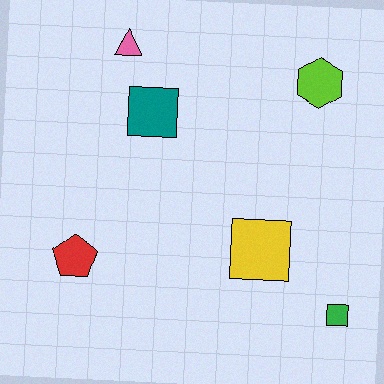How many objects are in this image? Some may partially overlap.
There are 6 objects.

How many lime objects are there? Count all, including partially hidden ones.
There is 1 lime object.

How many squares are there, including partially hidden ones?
There are 3 squares.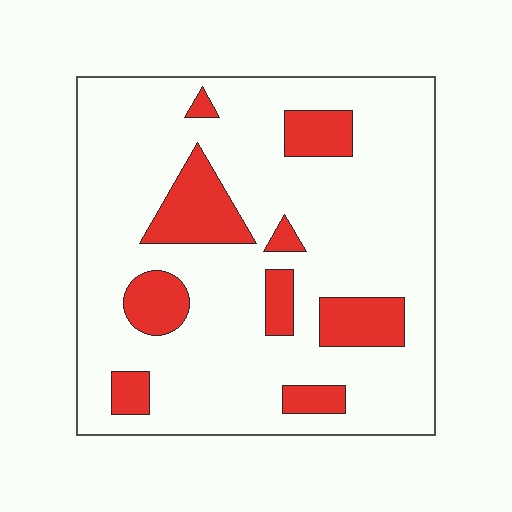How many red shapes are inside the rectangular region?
9.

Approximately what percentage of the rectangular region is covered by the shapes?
Approximately 20%.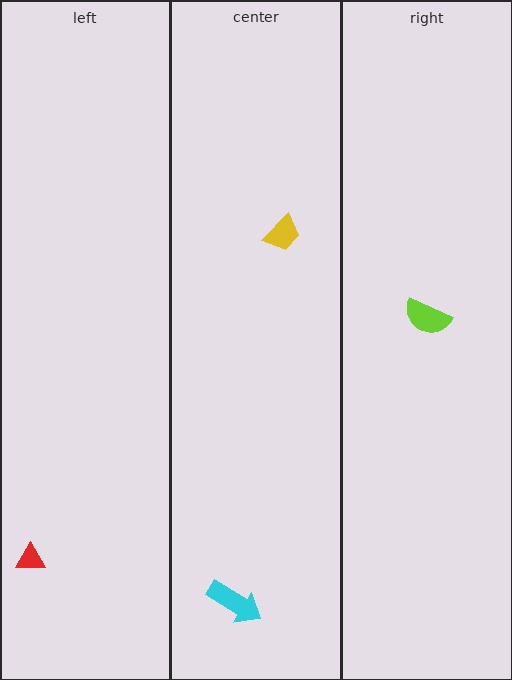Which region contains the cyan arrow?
The center region.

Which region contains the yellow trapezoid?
The center region.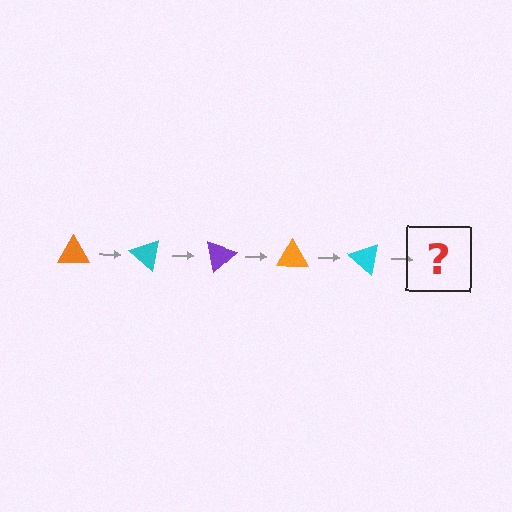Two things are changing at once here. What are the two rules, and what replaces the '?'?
The two rules are that it rotates 40 degrees each step and the color cycles through orange, cyan, and purple. The '?' should be a purple triangle, rotated 200 degrees from the start.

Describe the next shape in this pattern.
It should be a purple triangle, rotated 200 degrees from the start.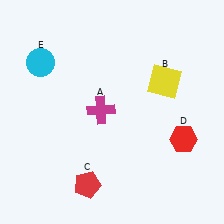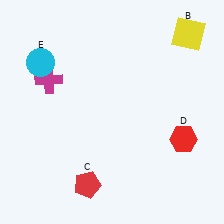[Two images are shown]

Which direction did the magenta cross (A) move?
The magenta cross (A) moved left.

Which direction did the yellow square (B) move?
The yellow square (B) moved up.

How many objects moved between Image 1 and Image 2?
2 objects moved between the two images.